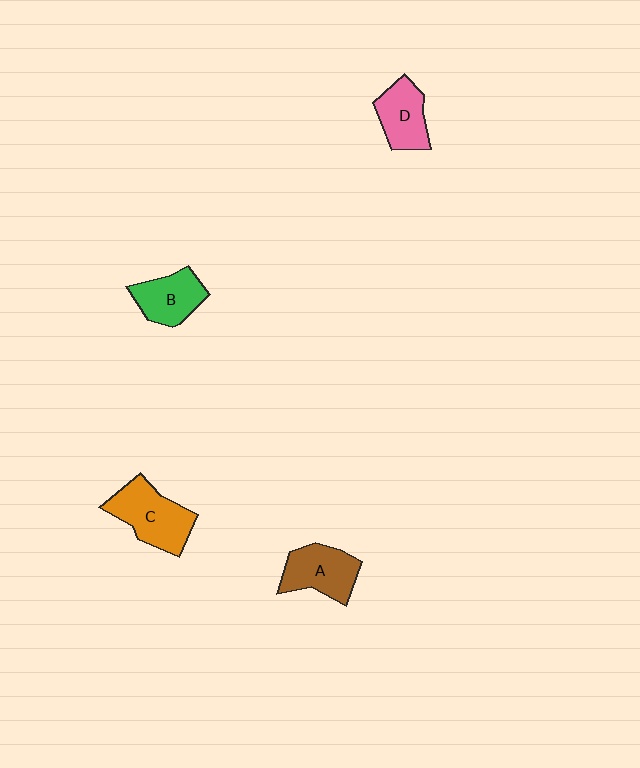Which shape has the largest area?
Shape C (orange).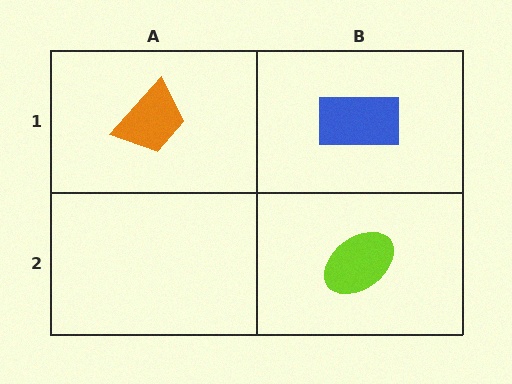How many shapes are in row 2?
1 shape.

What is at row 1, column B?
A blue rectangle.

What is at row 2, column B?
A lime ellipse.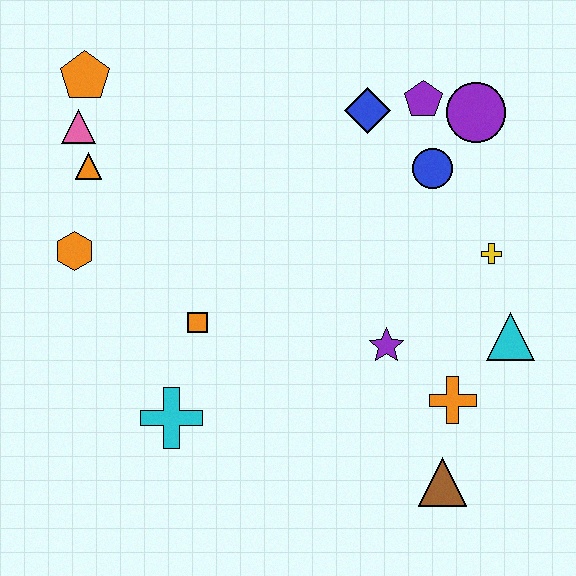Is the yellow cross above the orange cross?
Yes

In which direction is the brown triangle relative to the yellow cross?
The brown triangle is below the yellow cross.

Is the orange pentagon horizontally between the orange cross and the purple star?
No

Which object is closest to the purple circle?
The purple pentagon is closest to the purple circle.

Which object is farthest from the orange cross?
The orange pentagon is farthest from the orange cross.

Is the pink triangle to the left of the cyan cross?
Yes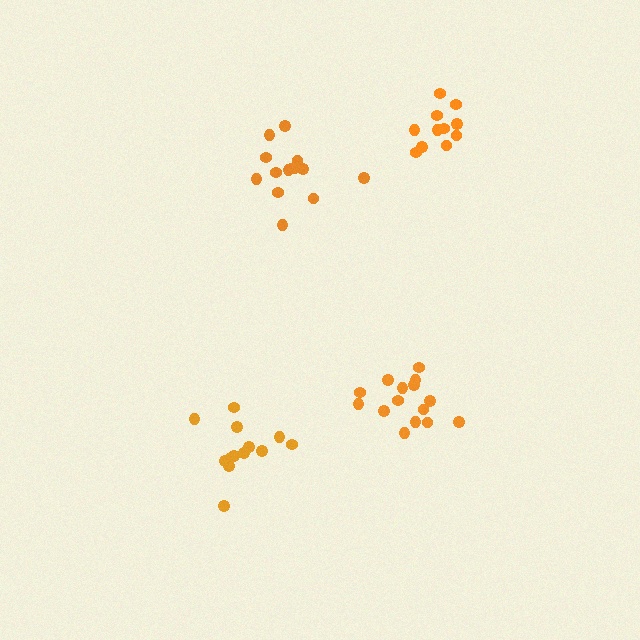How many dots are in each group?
Group 1: 11 dots, Group 2: 14 dots, Group 3: 15 dots, Group 4: 13 dots (53 total).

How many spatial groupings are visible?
There are 4 spatial groupings.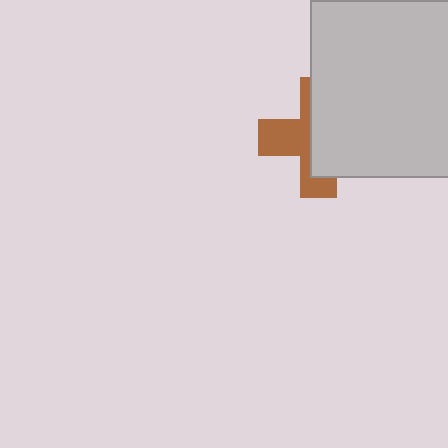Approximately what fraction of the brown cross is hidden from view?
Roughly 57% of the brown cross is hidden behind the light gray square.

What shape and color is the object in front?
The object in front is a light gray square.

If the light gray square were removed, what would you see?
You would see the complete brown cross.